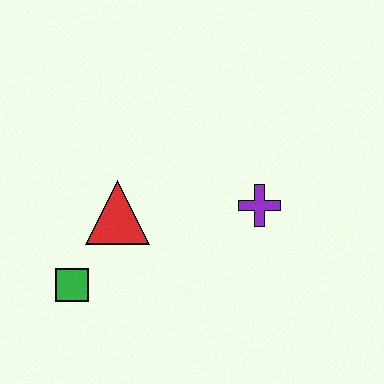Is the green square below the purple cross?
Yes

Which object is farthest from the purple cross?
The green square is farthest from the purple cross.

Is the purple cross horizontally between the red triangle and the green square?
No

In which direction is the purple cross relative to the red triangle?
The purple cross is to the right of the red triangle.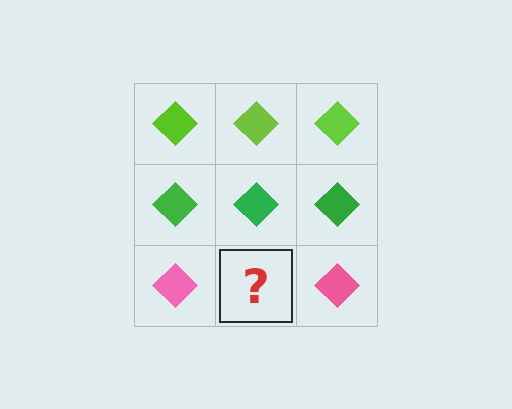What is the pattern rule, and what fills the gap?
The rule is that each row has a consistent color. The gap should be filled with a pink diamond.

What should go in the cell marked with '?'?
The missing cell should contain a pink diamond.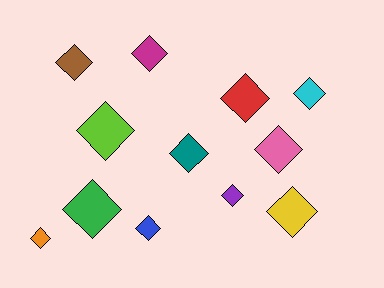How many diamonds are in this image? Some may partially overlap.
There are 12 diamonds.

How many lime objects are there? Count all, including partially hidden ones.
There is 1 lime object.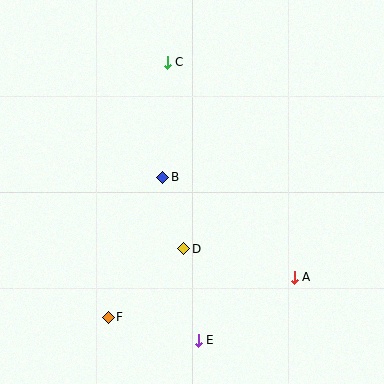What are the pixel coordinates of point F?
Point F is at (108, 317).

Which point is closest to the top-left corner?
Point C is closest to the top-left corner.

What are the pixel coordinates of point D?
Point D is at (184, 249).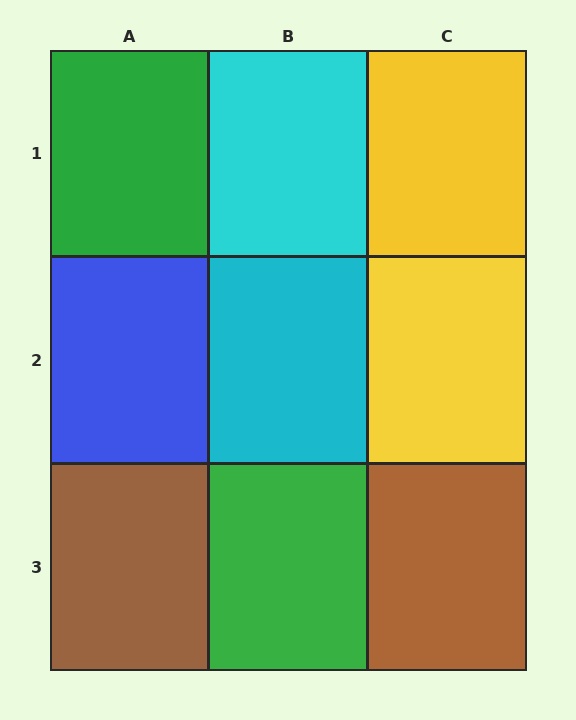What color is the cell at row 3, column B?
Green.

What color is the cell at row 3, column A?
Brown.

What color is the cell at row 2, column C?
Yellow.